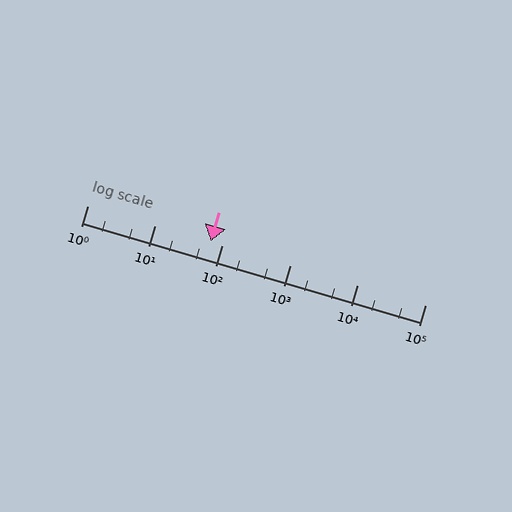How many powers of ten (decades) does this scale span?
The scale spans 5 decades, from 1 to 100000.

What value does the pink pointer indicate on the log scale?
The pointer indicates approximately 66.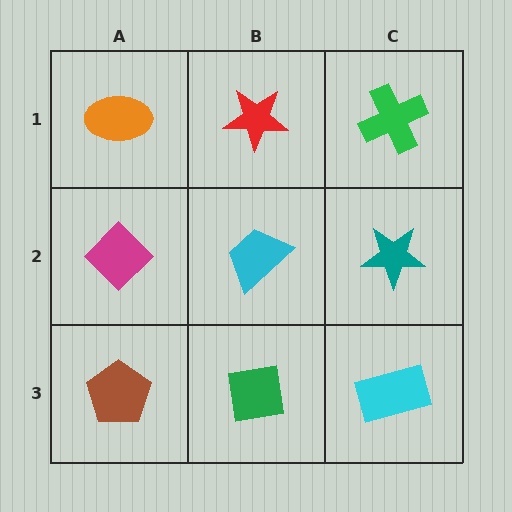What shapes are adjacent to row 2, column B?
A red star (row 1, column B), a green square (row 3, column B), a magenta diamond (row 2, column A), a teal star (row 2, column C).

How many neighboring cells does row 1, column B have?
3.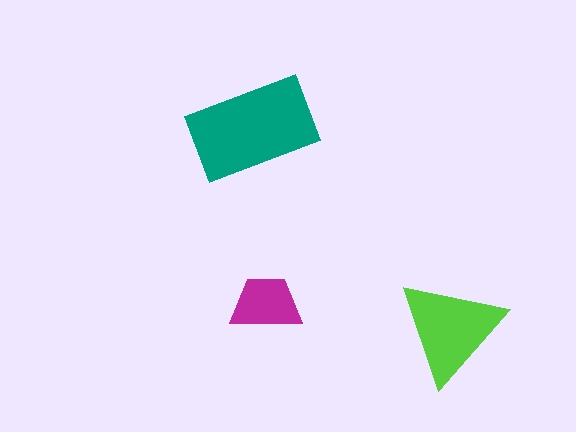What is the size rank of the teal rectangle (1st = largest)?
1st.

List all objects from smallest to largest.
The magenta trapezoid, the lime triangle, the teal rectangle.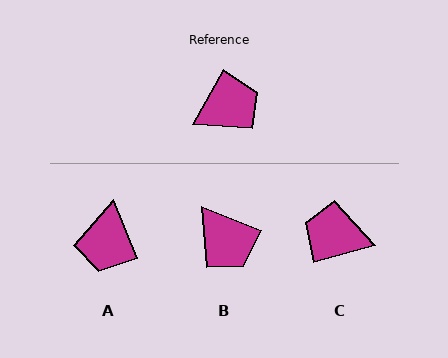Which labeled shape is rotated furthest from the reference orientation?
C, about 136 degrees away.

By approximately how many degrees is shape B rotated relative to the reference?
Approximately 82 degrees clockwise.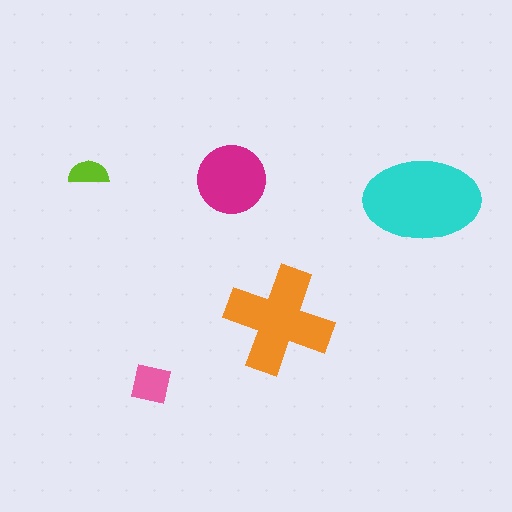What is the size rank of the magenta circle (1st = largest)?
3rd.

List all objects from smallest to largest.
The lime semicircle, the pink square, the magenta circle, the orange cross, the cyan ellipse.